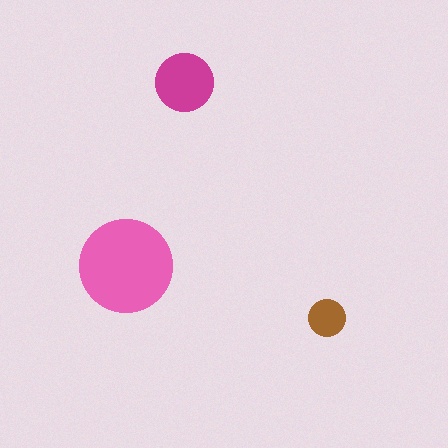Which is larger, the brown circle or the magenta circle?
The magenta one.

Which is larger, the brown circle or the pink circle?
The pink one.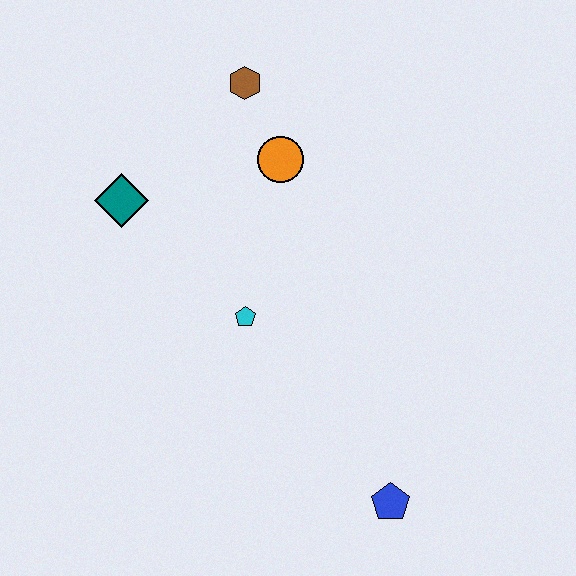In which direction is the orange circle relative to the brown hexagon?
The orange circle is below the brown hexagon.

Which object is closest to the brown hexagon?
The orange circle is closest to the brown hexagon.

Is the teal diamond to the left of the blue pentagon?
Yes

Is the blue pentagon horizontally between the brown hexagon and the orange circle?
No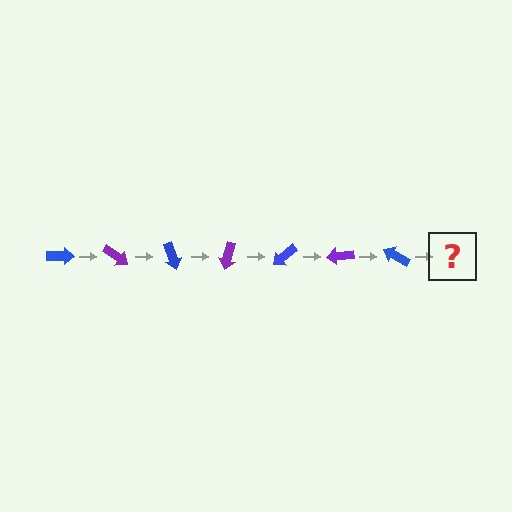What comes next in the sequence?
The next element should be a purple arrow, rotated 245 degrees from the start.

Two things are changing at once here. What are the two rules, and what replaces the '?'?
The two rules are that it rotates 35 degrees each step and the color cycles through blue and purple. The '?' should be a purple arrow, rotated 245 degrees from the start.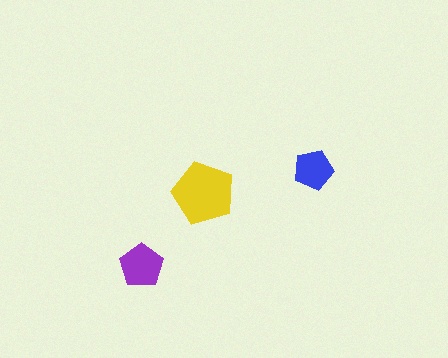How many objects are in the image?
There are 3 objects in the image.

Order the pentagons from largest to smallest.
the yellow one, the purple one, the blue one.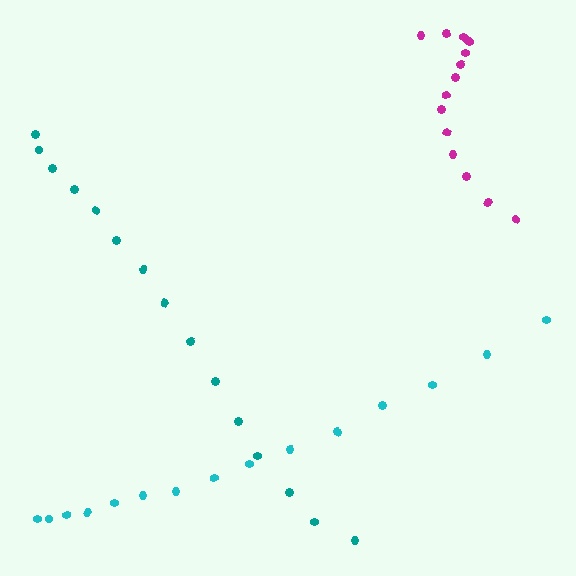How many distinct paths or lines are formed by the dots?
There are 3 distinct paths.